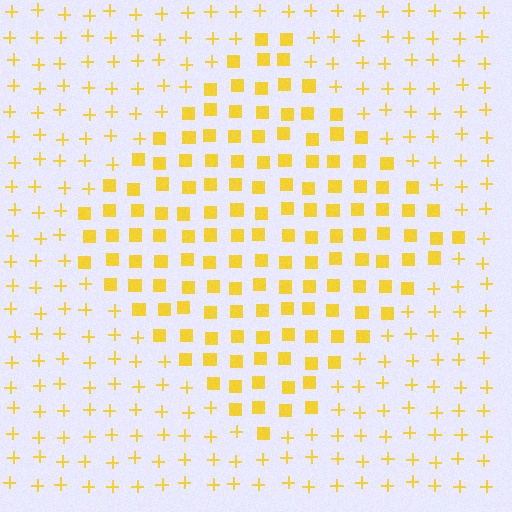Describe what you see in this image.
The image is filled with small yellow elements arranged in a uniform grid. A diamond-shaped region contains squares, while the surrounding area contains plus signs. The boundary is defined purely by the change in element shape.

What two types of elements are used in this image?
The image uses squares inside the diamond region and plus signs outside it.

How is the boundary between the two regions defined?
The boundary is defined by a change in element shape: squares inside vs. plus signs outside. All elements share the same color and spacing.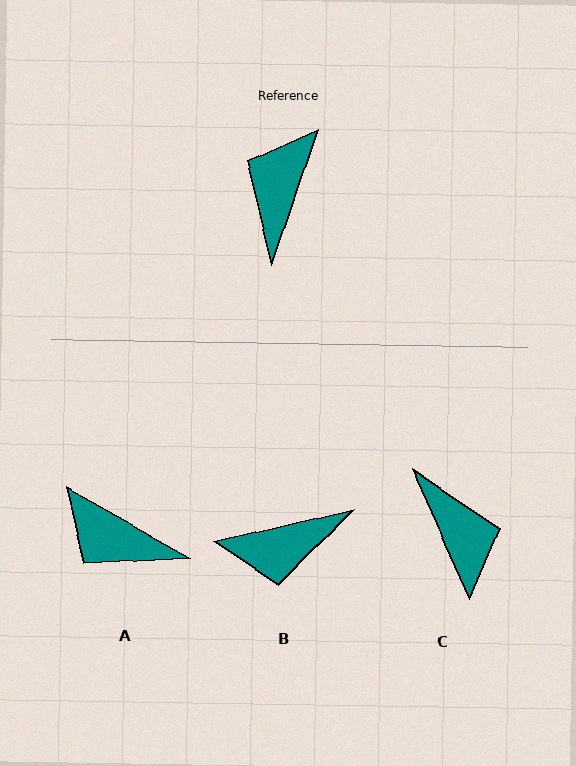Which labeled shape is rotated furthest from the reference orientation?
C, about 138 degrees away.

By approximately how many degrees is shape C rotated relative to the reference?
Approximately 138 degrees clockwise.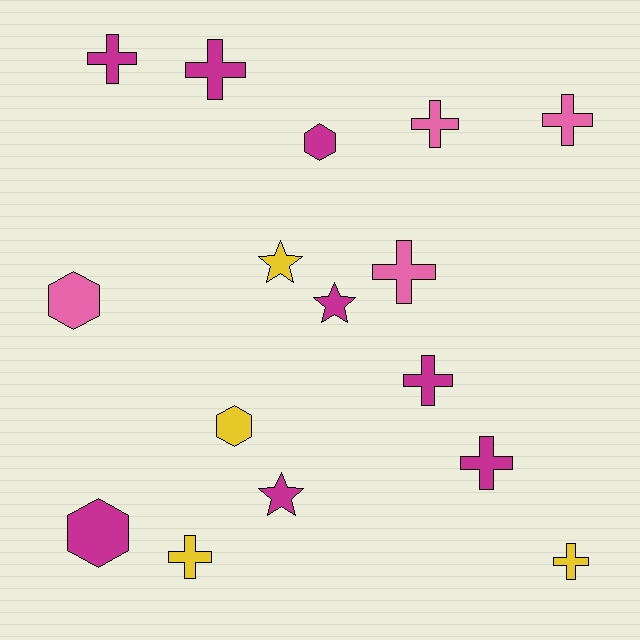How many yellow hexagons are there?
There is 1 yellow hexagon.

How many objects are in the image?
There are 16 objects.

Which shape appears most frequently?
Cross, with 9 objects.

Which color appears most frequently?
Magenta, with 8 objects.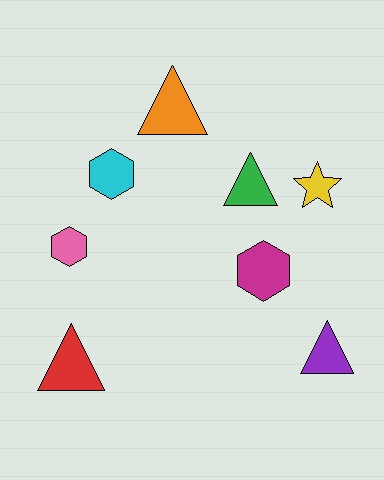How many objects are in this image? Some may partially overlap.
There are 8 objects.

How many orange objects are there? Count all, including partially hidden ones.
There is 1 orange object.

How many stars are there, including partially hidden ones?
There is 1 star.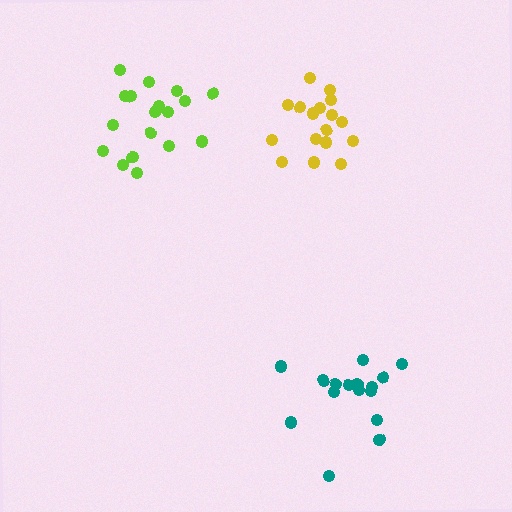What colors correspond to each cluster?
The clusters are colored: lime, teal, yellow.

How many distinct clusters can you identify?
There are 3 distinct clusters.